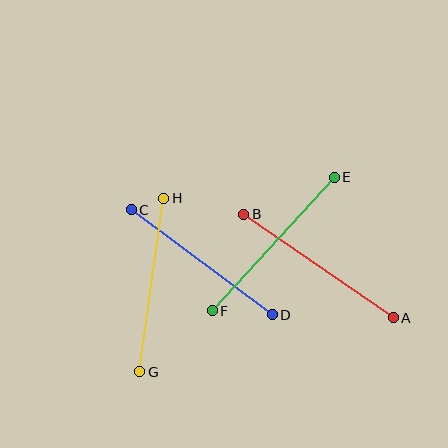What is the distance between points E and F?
The distance is approximately 181 pixels.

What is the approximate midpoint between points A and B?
The midpoint is at approximately (318, 266) pixels.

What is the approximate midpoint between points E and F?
The midpoint is at approximately (273, 244) pixels.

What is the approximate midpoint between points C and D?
The midpoint is at approximately (202, 262) pixels.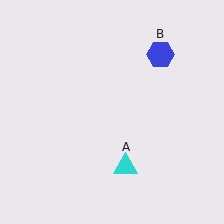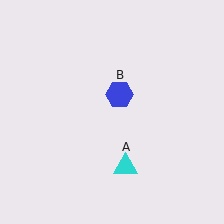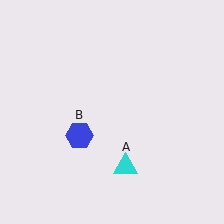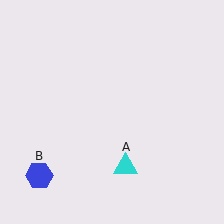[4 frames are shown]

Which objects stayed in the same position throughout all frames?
Cyan triangle (object A) remained stationary.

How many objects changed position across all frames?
1 object changed position: blue hexagon (object B).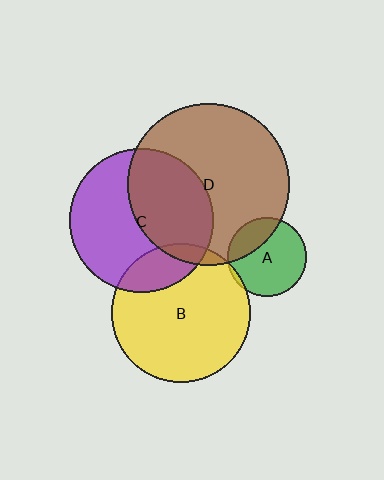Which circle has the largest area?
Circle D (brown).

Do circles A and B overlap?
Yes.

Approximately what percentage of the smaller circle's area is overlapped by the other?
Approximately 5%.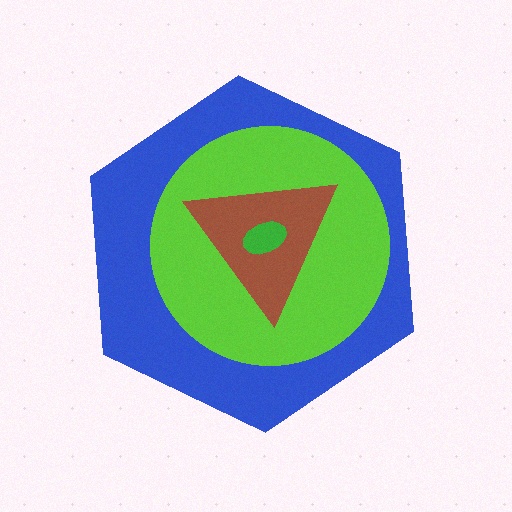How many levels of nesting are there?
4.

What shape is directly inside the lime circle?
The brown triangle.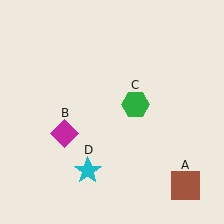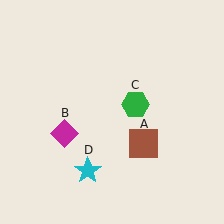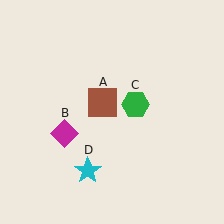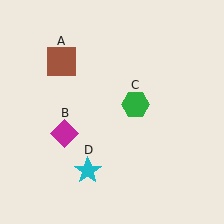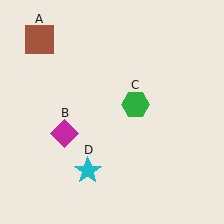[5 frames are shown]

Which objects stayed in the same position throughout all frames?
Magenta diamond (object B) and green hexagon (object C) and cyan star (object D) remained stationary.